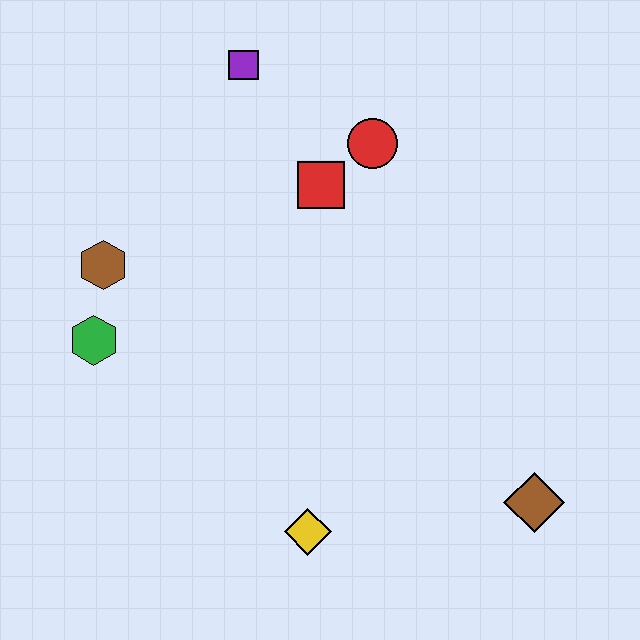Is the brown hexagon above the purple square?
No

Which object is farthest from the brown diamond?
The purple square is farthest from the brown diamond.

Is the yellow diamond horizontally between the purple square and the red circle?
Yes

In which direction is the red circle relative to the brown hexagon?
The red circle is to the right of the brown hexagon.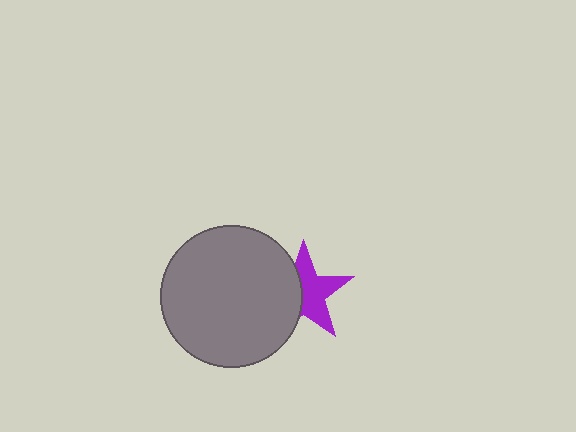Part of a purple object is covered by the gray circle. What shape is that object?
It is a star.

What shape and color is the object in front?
The object in front is a gray circle.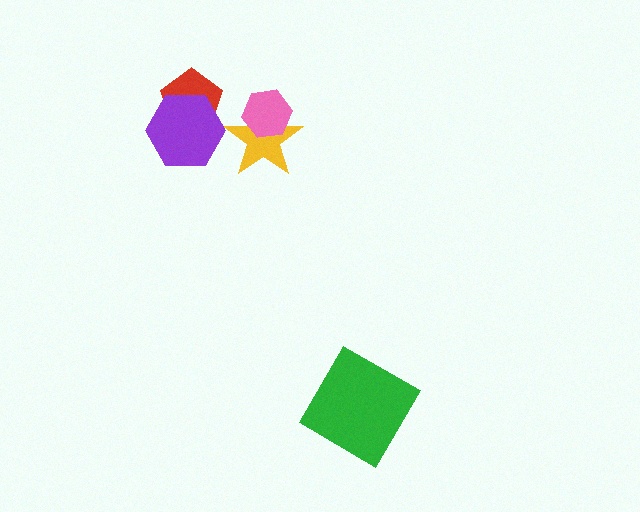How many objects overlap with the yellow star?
1 object overlaps with the yellow star.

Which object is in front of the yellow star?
The pink hexagon is in front of the yellow star.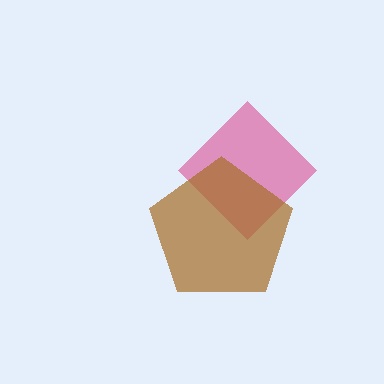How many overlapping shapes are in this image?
There are 2 overlapping shapes in the image.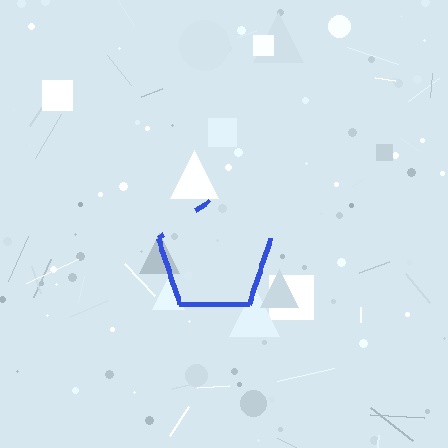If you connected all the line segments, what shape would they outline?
They would outline a pentagon.